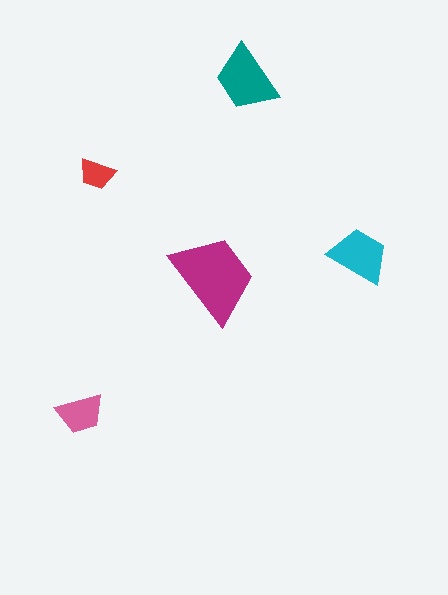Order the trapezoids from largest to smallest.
the magenta one, the teal one, the cyan one, the pink one, the red one.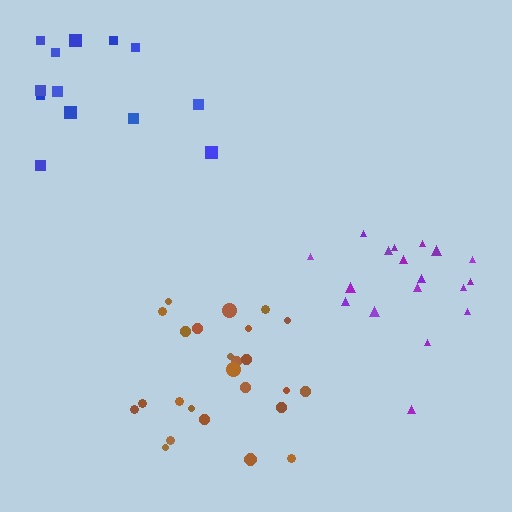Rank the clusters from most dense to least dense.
brown, purple, blue.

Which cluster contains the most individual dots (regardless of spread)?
Brown (25).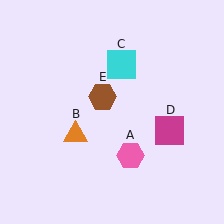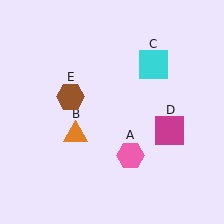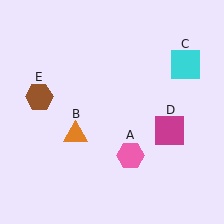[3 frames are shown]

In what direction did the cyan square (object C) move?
The cyan square (object C) moved right.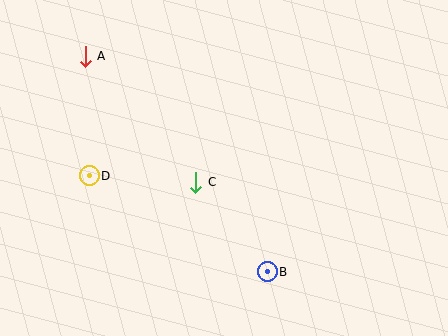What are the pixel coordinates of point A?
Point A is at (85, 56).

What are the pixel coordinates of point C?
Point C is at (195, 182).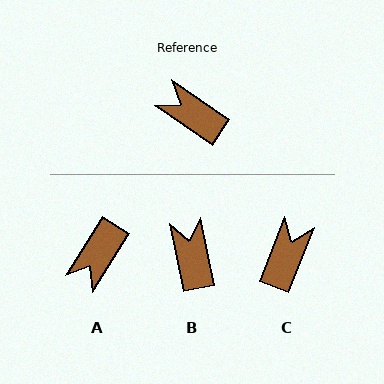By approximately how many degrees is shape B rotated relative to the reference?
Approximately 45 degrees clockwise.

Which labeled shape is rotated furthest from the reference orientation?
A, about 92 degrees away.